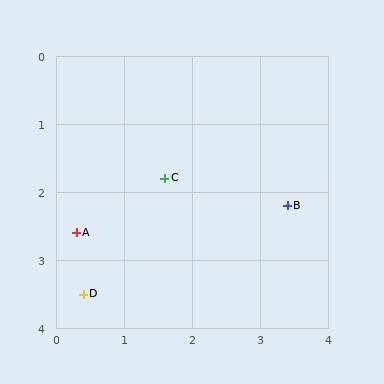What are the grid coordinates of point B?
Point B is at approximately (3.4, 2.2).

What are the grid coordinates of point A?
Point A is at approximately (0.3, 2.6).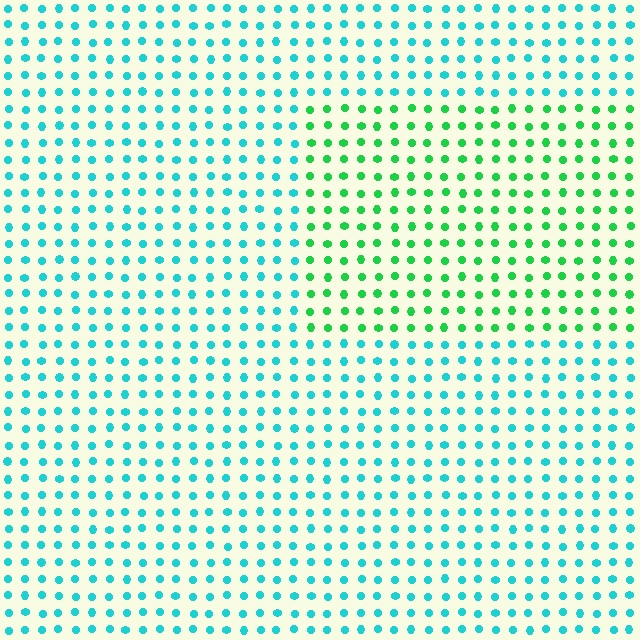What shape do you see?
I see a rectangle.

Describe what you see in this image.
The image is filled with small cyan elements in a uniform arrangement. A rectangle-shaped region is visible where the elements are tinted to a slightly different hue, forming a subtle color boundary.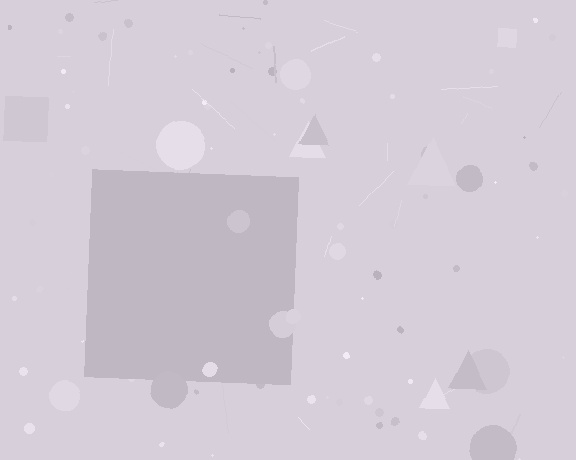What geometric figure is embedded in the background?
A square is embedded in the background.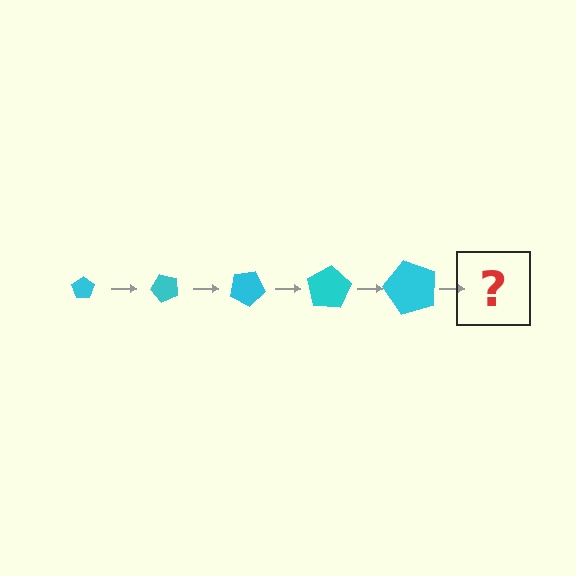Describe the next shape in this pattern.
It should be a pentagon, larger than the previous one and rotated 250 degrees from the start.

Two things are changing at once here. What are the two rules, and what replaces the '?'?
The two rules are that the pentagon grows larger each step and it rotates 50 degrees each step. The '?' should be a pentagon, larger than the previous one and rotated 250 degrees from the start.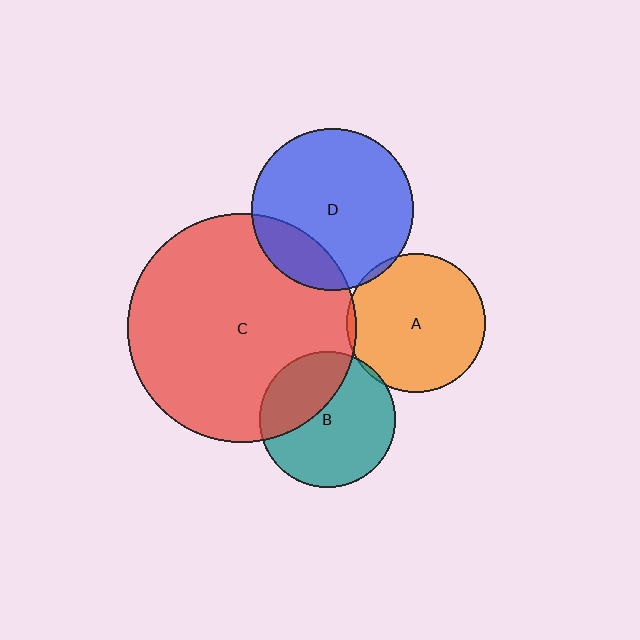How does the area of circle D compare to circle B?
Approximately 1.4 times.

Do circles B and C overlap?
Yes.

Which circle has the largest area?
Circle C (red).